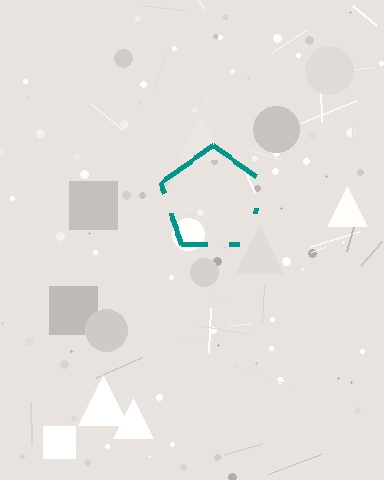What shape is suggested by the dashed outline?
The dashed outline suggests a pentagon.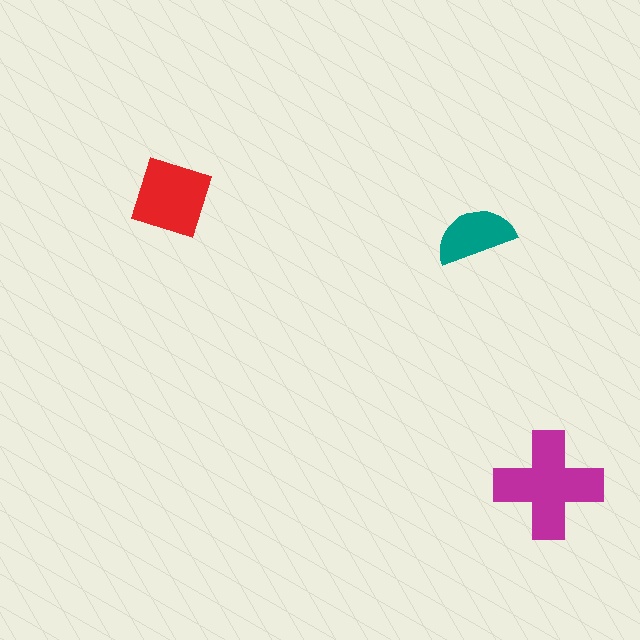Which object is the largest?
The magenta cross.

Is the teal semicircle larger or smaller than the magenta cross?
Smaller.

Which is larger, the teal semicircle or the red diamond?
The red diamond.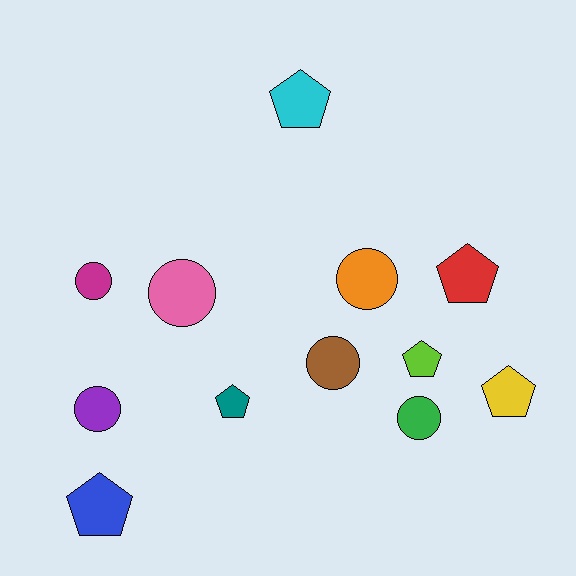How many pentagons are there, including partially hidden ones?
There are 6 pentagons.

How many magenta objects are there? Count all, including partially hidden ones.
There is 1 magenta object.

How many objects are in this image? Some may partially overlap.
There are 12 objects.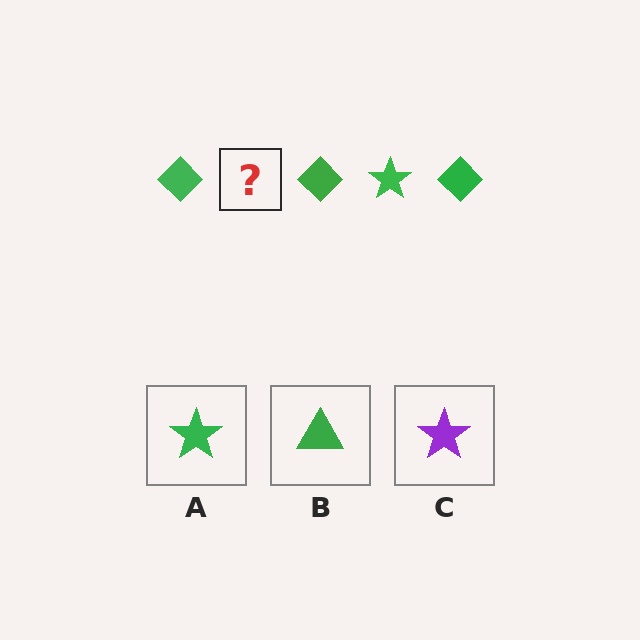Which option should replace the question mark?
Option A.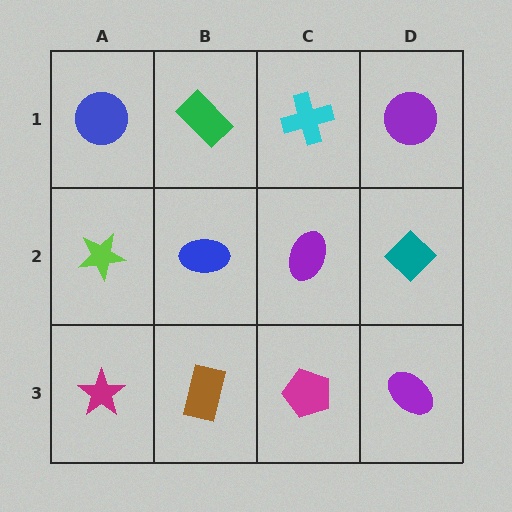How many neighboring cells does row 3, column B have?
3.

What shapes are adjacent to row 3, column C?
A purple ellipse (row 2, column C), a brown rectangle (row 3, column B), a purple ellipse (row 3, column D).